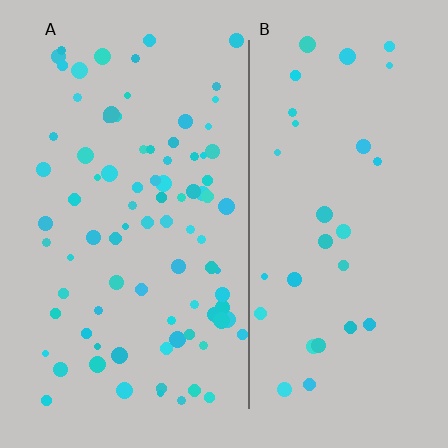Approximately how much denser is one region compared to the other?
Approximately 2.9× — region A over region B.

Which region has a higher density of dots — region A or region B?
A (the left).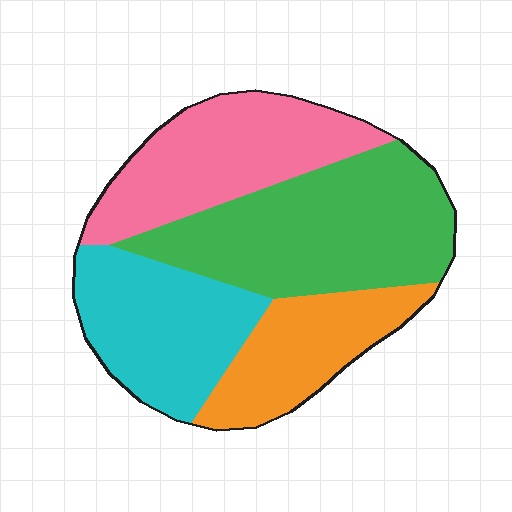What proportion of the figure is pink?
Pink takes up about one quarter (1/4) of the figure.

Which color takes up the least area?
Orange, at roughly 20%.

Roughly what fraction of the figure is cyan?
Cyan takes up about one quarter (1/4) of the figure.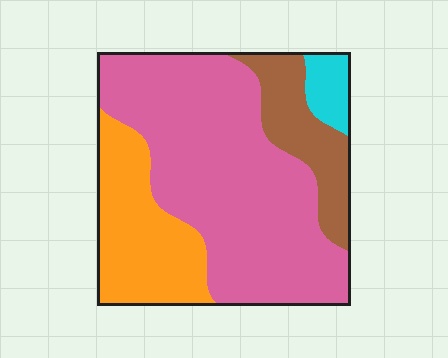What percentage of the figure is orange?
Orange covers about 25% of the figure.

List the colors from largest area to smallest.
From largest to smallest: pink, orange, brown, cyan.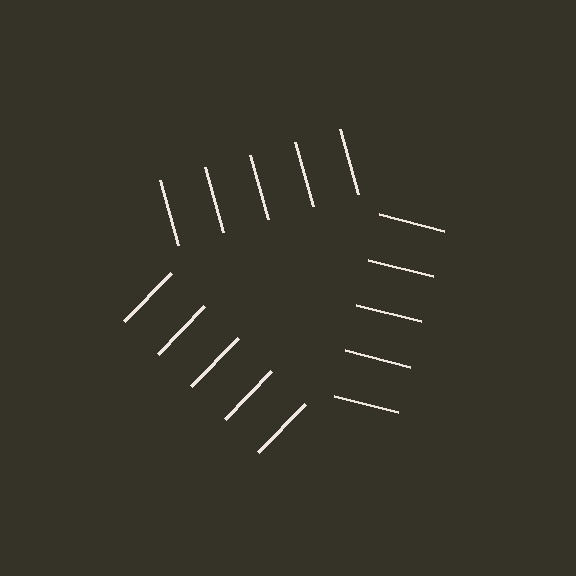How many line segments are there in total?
15 — 5 along each of the 3 edges.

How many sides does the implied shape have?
3 sides — the line-ends trace a triangle.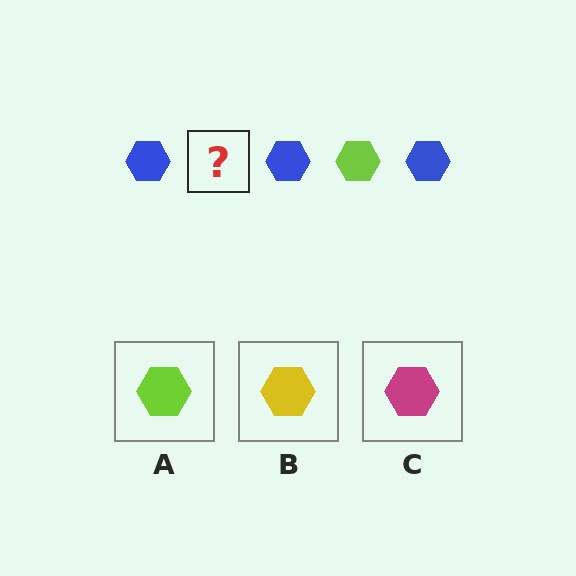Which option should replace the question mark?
Option A.